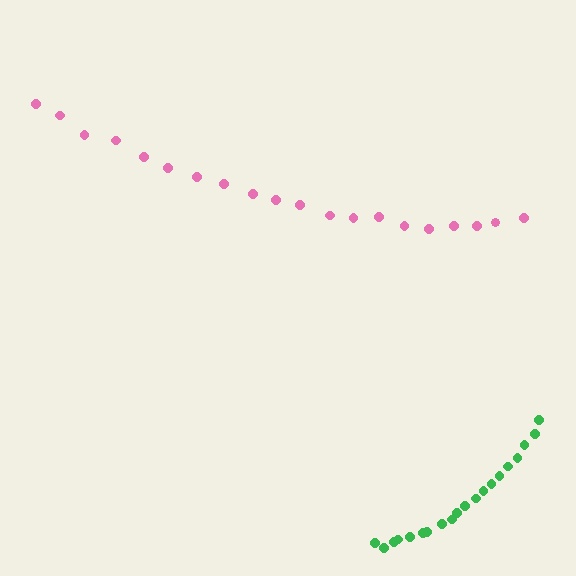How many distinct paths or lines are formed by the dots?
There are 2 distinct paths.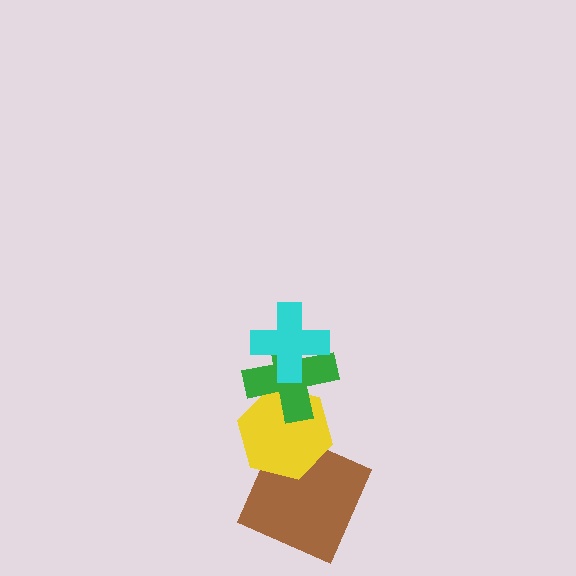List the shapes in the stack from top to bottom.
From top to bottom: the cyan cross, the green cross, the yellow hexagon, the brown square.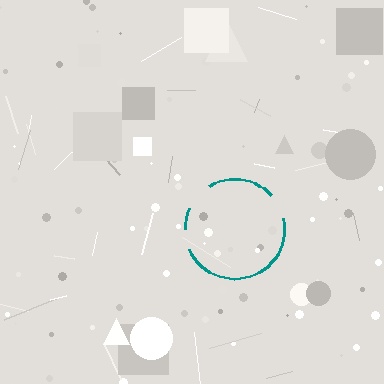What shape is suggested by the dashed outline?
The dashed outline suggests a circle.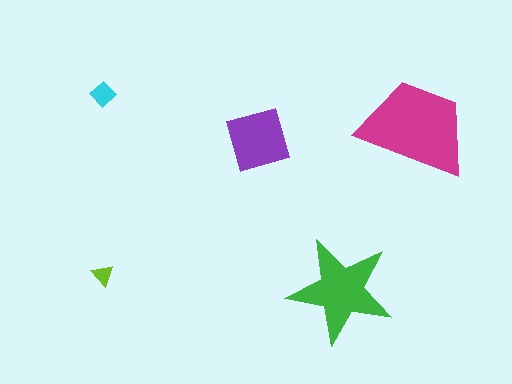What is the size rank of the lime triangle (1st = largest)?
5th.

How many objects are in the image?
There are 5 objects in the image.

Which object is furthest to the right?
The magenta trapezoid is rightmost.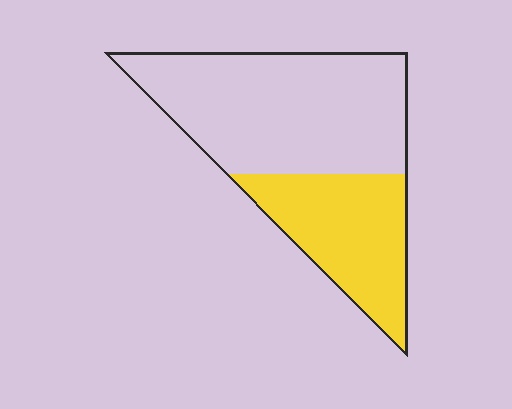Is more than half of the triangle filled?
No.